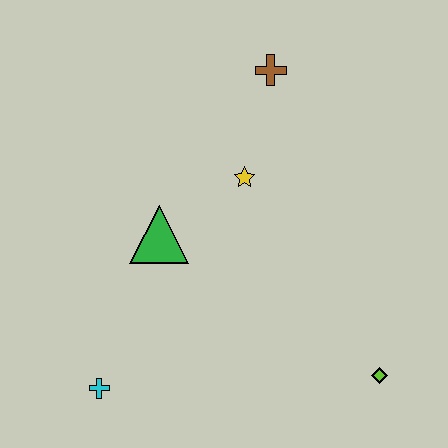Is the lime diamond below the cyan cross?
No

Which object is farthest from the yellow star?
The cyan cross is farthest from the yellow star.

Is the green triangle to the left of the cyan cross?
No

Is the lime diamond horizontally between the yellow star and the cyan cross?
No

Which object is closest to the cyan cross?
The green triangle is closest to the cyan cross.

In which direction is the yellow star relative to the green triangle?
The yellow star is to the right of the green triangle.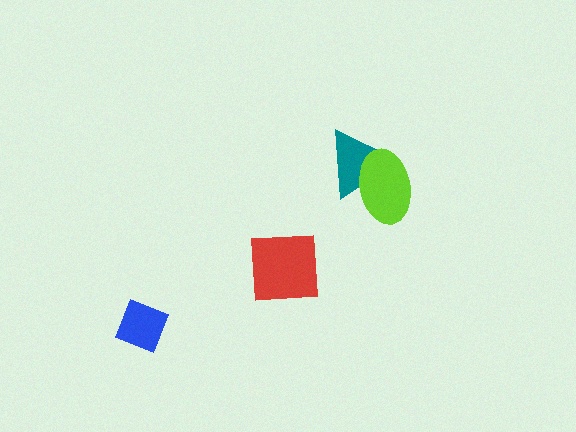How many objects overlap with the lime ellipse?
1 object overlaps with the lime ellipse.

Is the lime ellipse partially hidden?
No, no other shape covers it.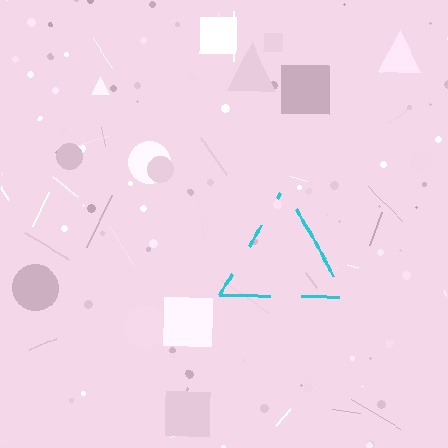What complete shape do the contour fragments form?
The contour fragments form a triangle.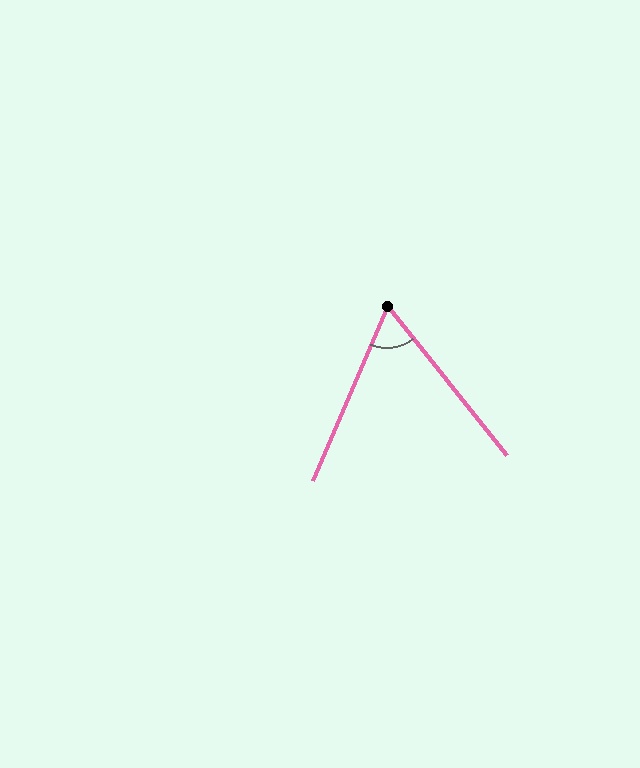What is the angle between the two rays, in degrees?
Approximately 62 degrees.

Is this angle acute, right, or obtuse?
It is acute.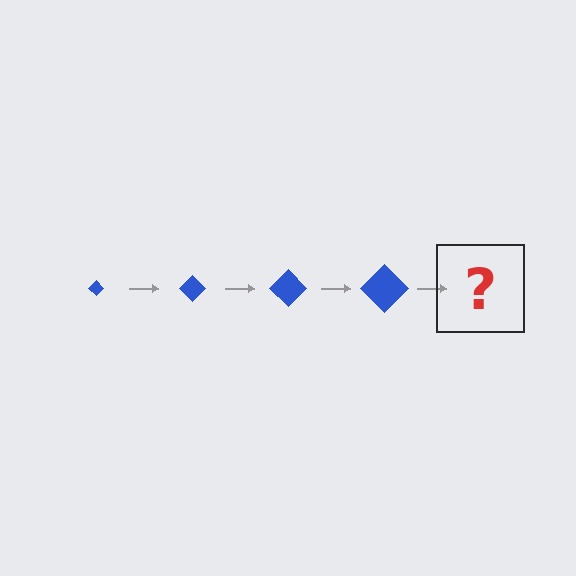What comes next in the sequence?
The next element should be a blue diamond, larger than the previous one.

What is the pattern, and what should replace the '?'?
The pattern is that the diamond gets progressively larger each step. The '?' should be a blue diamond, larger than the previous one.